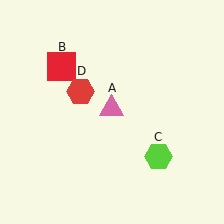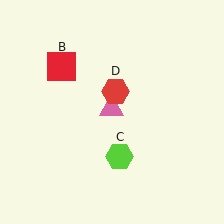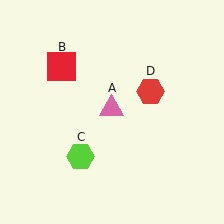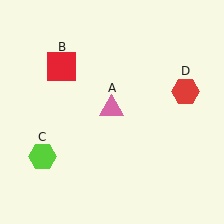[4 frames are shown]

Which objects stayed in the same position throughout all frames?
Pink triangle (object A) and red square (object B) remained stationary.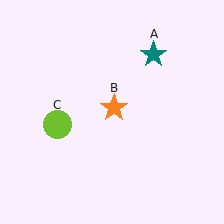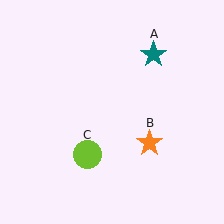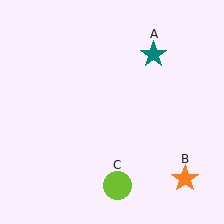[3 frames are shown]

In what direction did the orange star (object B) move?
The orange star (object B) moved down and to the right.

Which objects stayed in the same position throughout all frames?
Teal star (object A) remained stationary.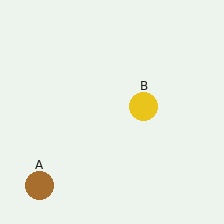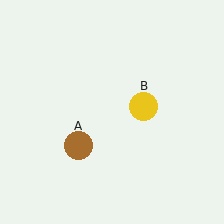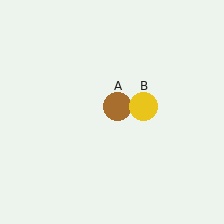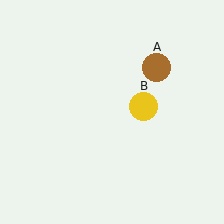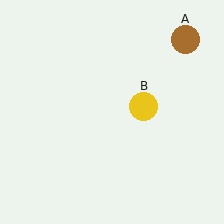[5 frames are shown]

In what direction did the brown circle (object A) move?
The brown circle (object A) moved up and to the right.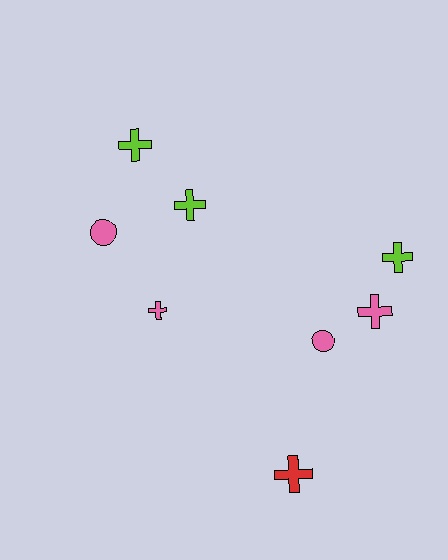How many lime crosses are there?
There are 3 lime crosses.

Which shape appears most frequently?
Cross, with 6 objects.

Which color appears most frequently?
Pink, with 4 objects.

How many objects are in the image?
There are 8 objects.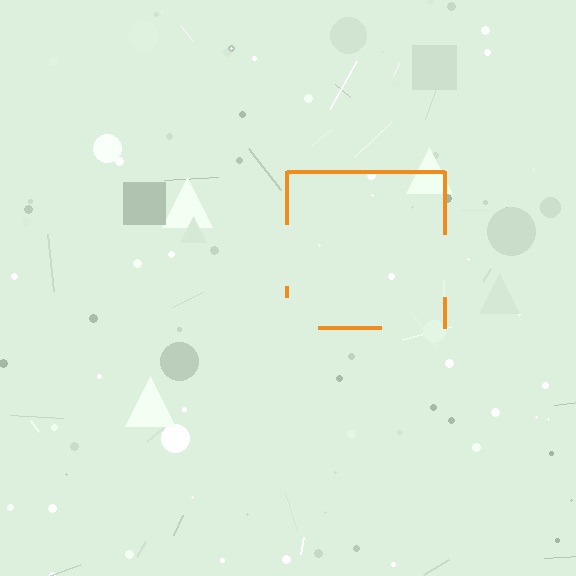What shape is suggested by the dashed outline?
The dashed outline suggests a square.